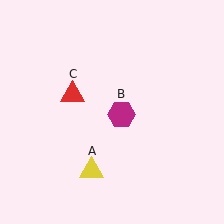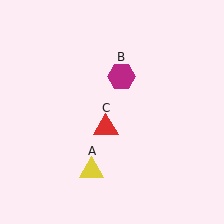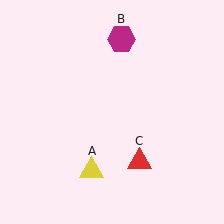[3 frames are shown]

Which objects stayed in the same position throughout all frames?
Yellow triangle (object A) remained stationary.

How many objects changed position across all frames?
2 objects changed position: magenta hexagon (object B), red triangle (object C).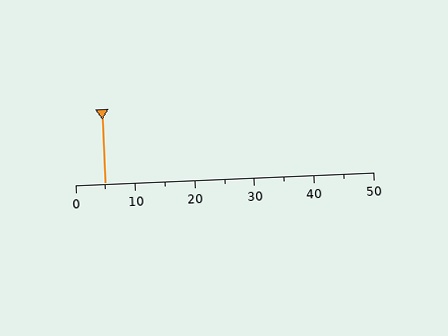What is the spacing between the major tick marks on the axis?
The major ticks are spaced 10 apart.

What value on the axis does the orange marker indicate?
The marker indicates approximately 5.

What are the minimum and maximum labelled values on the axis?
The axis runs from 0 to 50.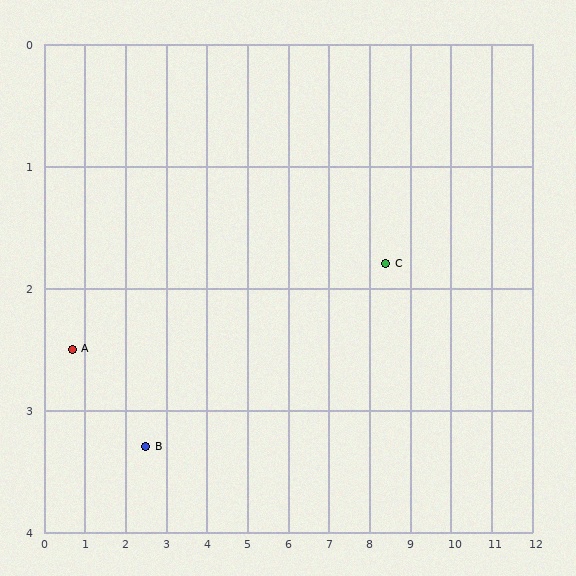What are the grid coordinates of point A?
Point A is at approximately (0.7, 2.5).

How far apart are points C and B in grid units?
Points C and B are about 6.1 grid units apart.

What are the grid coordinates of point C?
Point C is at approximately (8.4, 1.8).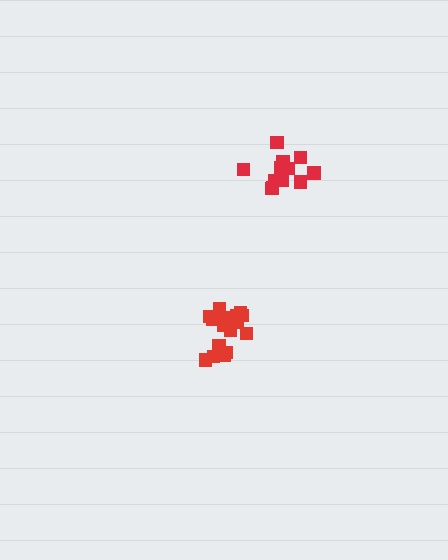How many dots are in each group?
Group 1: 16 dots, Group 2: 12 dots (28 total).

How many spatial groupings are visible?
There are 2 spatial groupings.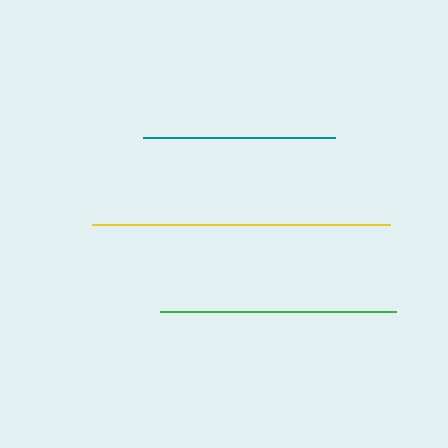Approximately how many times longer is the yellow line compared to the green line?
The yellow line is approximately 1.3 times the length of the green line.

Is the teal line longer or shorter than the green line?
The green line is longer than the teal line.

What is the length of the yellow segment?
The yellow segment is approximately 299 pixels long.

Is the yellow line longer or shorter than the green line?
The yellow line is longer than the green line.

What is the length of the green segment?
The green segment is approximately 236 pixels long.